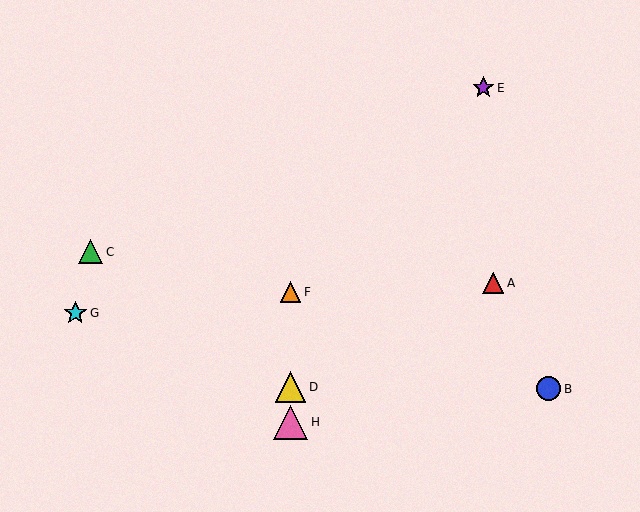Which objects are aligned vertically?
Objects D, F, H are aligned vertically.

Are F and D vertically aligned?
Yes, both are at x≈291.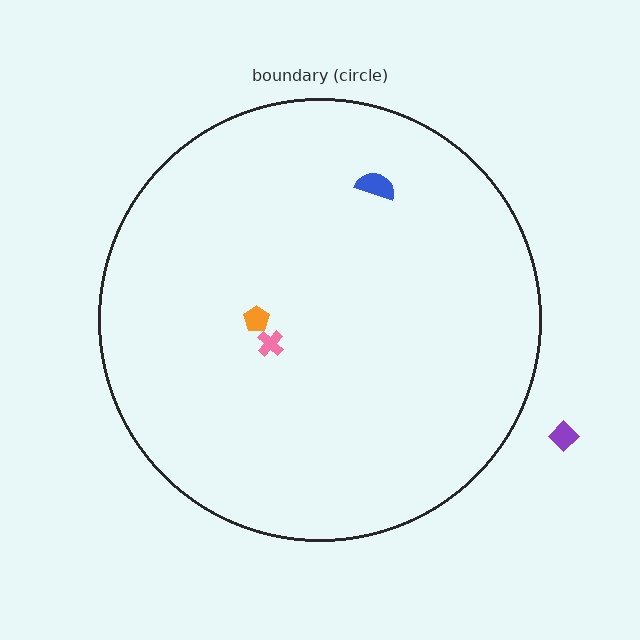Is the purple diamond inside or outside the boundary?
Outside.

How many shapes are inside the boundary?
3 inside, 1 outside.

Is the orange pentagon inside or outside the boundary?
Inside.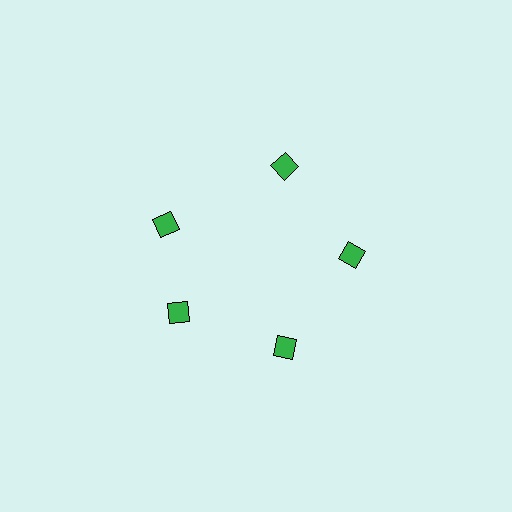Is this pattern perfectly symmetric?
No. The 5 green diamonds are arranged in a ring, but one element near the 10 o'clock position is rotated out of alignment along the ring, breaking the 5-fold rotational symmetry.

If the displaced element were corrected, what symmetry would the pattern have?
It would have 5-fold rotational symmetry — the pattern would map onto itself every 72 degrees.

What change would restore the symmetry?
The symmetry would be restored by rotating it back into even spacing with its neighbors so that all 5 diamonds sit at equal angles and equal distance from the center.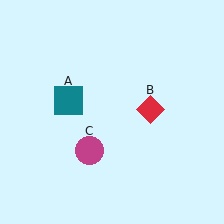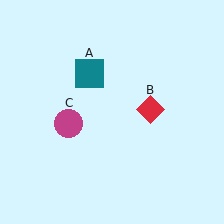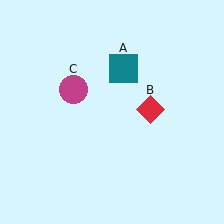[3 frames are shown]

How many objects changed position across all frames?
2 objects changed position: teal square (object A), magenta circle (object C).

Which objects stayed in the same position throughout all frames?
Red diamond (object B) remained stationary.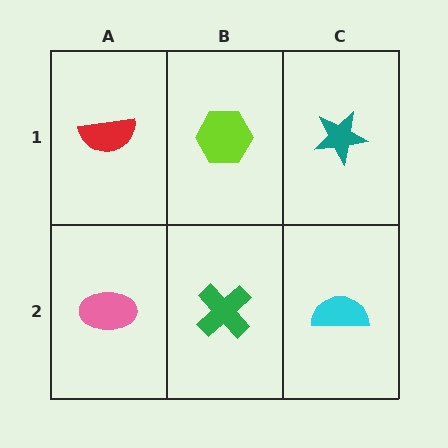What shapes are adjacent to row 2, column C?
A teal star (row 1, column C), a green cross (row 2, column B).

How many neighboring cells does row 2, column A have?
2.